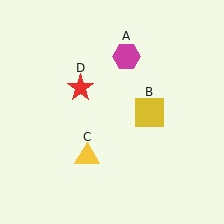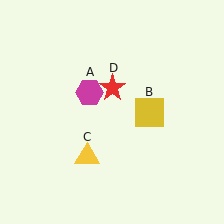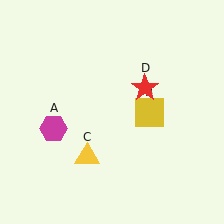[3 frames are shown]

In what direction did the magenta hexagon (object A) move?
The magenta hexagon (object A) moved down and to the left.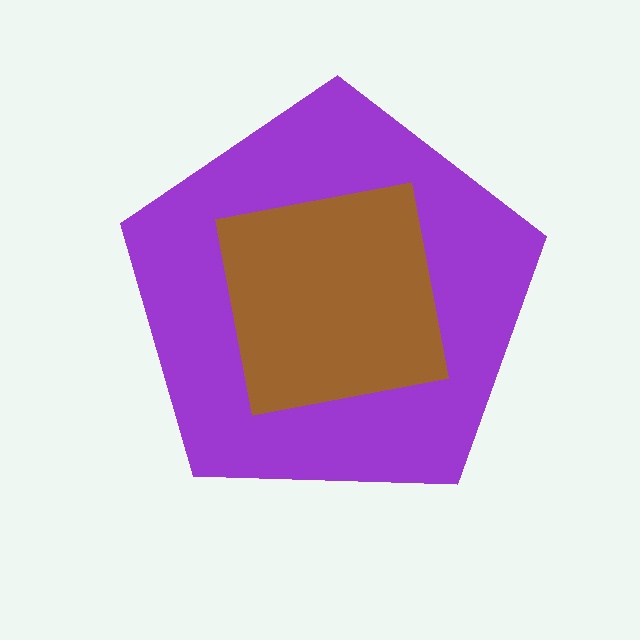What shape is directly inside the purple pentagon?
The brown square.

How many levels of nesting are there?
2.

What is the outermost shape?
The purple pentagon.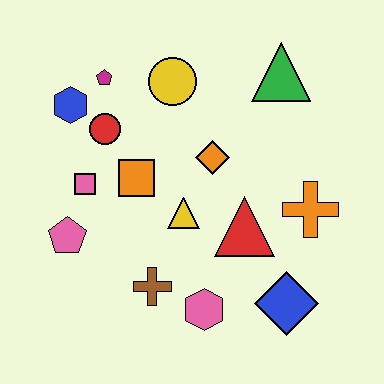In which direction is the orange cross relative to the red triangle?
The orange cross is to the right of the red triangle.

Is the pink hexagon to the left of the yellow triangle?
No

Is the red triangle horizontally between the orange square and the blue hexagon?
No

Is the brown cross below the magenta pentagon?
Yes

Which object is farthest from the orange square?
The blue diamond is farthest from the orange square.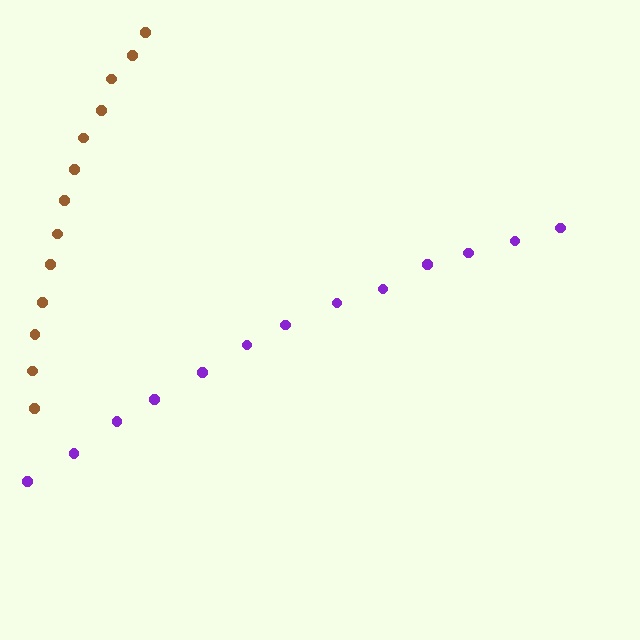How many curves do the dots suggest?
There are 2 distinct paths.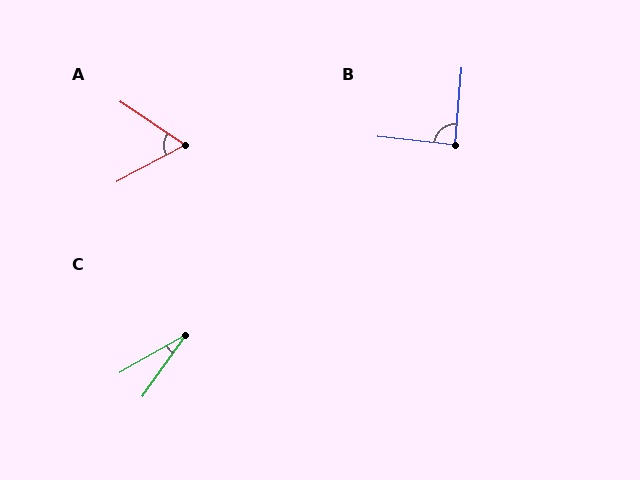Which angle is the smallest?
C, at approximately 25 degrees.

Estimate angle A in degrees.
Approximately 62 degrees.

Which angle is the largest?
B, at approximately 89 degrees.